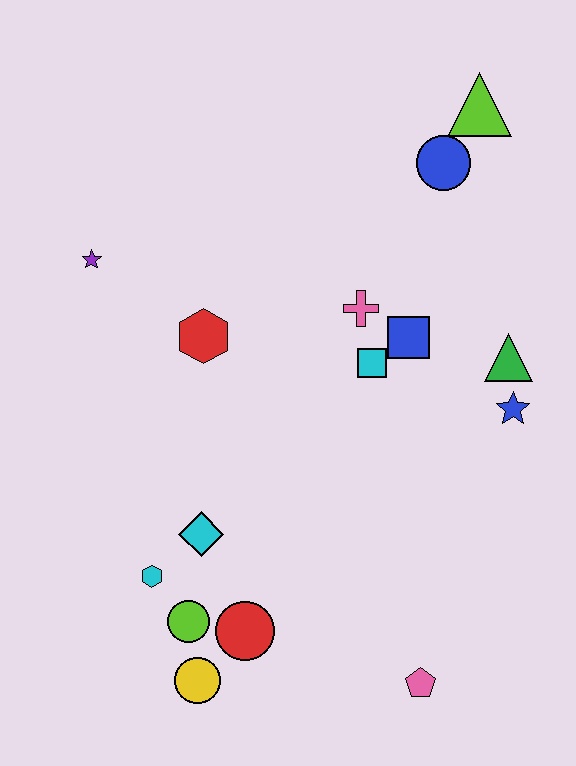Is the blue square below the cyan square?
No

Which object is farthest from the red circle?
The lime triangle is farthest from the red circle.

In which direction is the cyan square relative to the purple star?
The cyan square is to the right of the purple star.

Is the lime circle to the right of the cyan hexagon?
Yes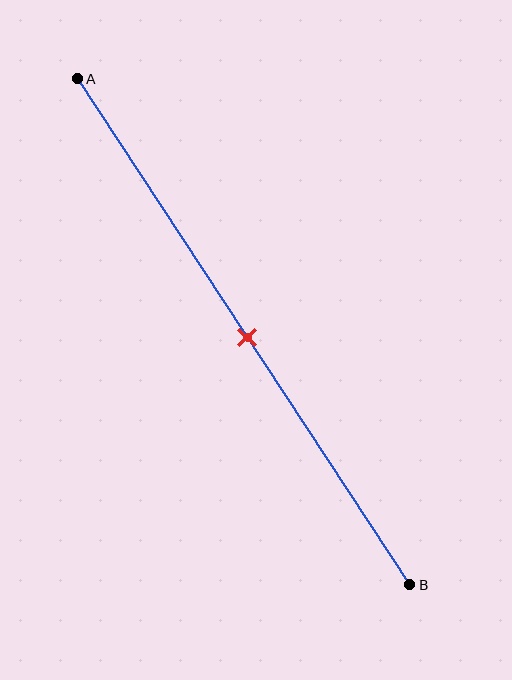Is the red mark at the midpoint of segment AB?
Yes, the mark is approximately at the midpoint.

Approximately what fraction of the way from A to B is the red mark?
The red mark is approximately 50% of the way from A to B.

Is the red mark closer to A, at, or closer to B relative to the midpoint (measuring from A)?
The red mark is approximately at the midpoint of segment AB.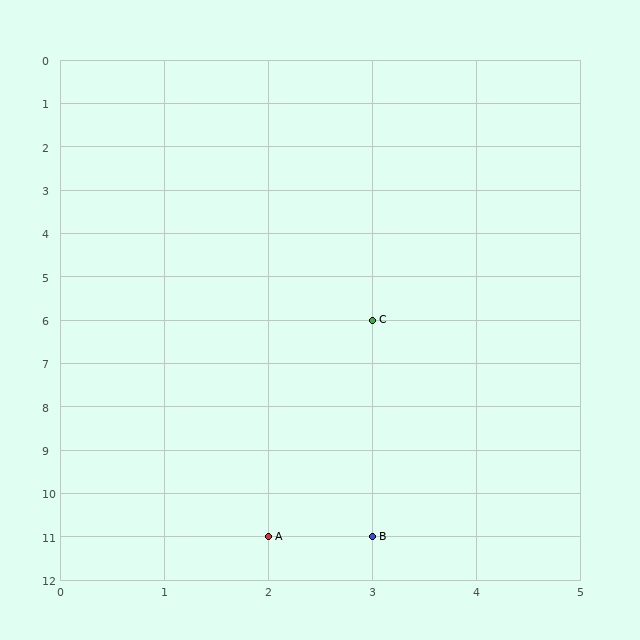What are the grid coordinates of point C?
Point C is at grid coordinates (3, 6).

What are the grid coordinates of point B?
Point B is at grid coordinates (3, 11).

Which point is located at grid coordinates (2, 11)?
Point A is at (2, 11).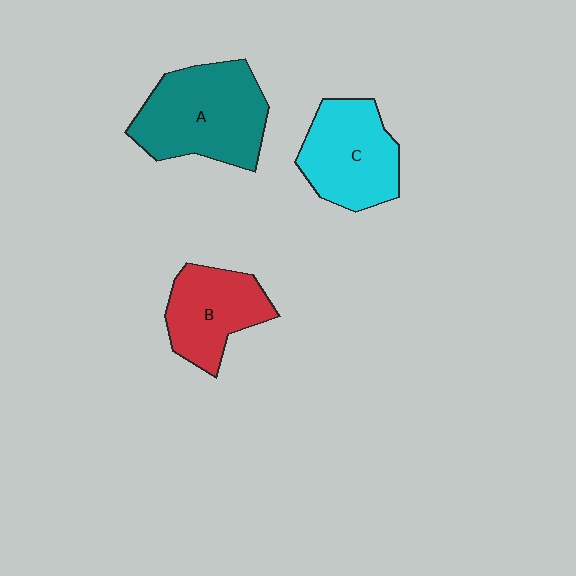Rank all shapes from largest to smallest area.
From largest to smallest: A (teal), C (cyan), B (red).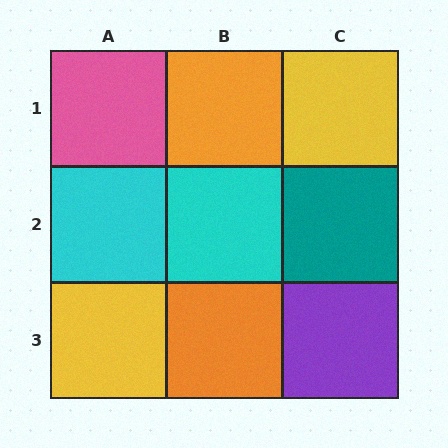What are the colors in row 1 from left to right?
Pink, orange, yellow.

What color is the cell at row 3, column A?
Yellow.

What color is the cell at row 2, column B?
Cyan.